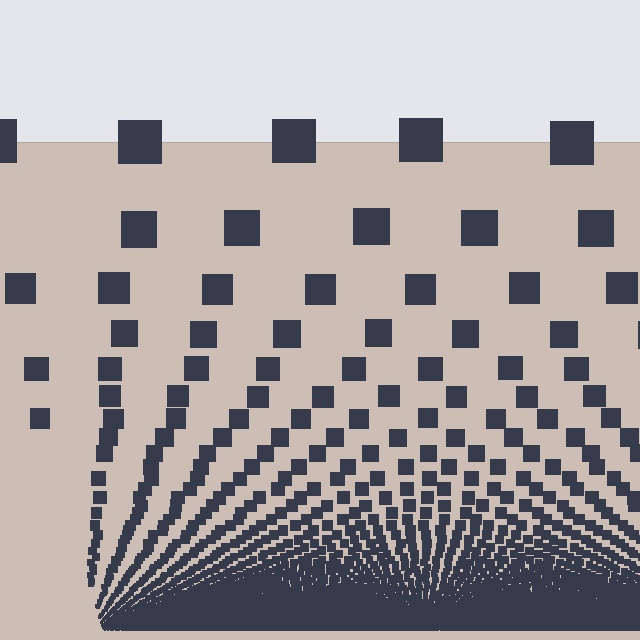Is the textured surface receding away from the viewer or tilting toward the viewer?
The surface appears to tilt toward the viewer. Texture elements get larger and sparser toward the top.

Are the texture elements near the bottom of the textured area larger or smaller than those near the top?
Smaller. The gradient is inverted — elements near the bottom are smaller and denser.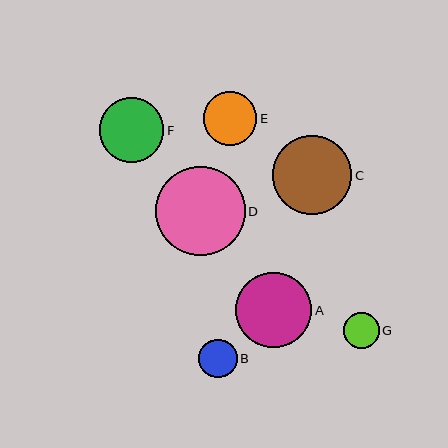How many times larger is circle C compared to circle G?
Circle C is approximately 2.2 times the size of circle G.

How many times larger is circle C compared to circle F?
Circle C is approximately 1.2 times the size of circle F.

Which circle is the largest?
Circle D is the largest with a size of approximately 89 pixels.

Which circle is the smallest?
Circle G is the smallest with a size of approximately 36 pixels.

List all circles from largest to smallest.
From largest to smallest: D, C, A, F, E, B, G.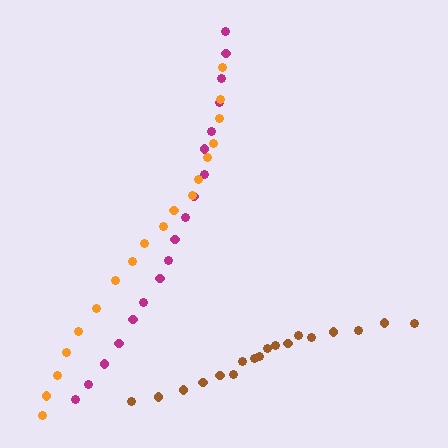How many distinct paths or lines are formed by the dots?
There are 3 distinct paths.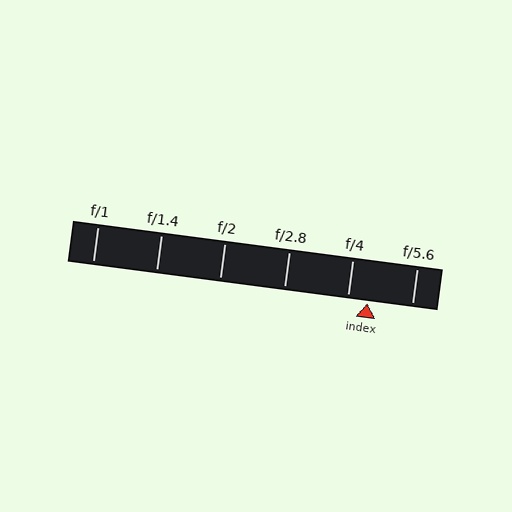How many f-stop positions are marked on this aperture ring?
There are 6 f-stop positions marked.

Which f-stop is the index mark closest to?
The index mark is closest to f/4.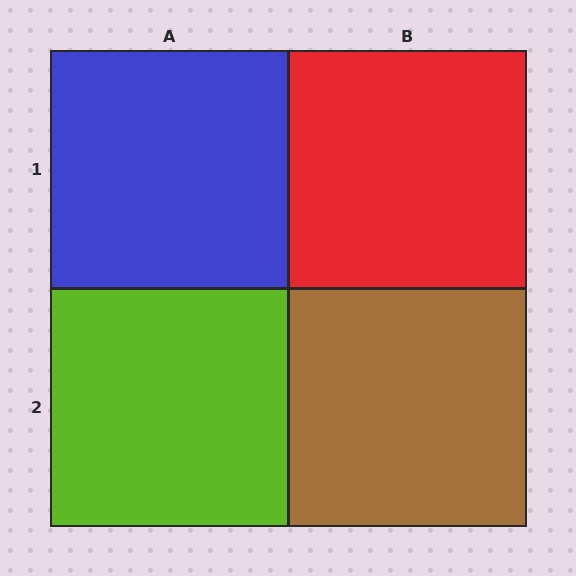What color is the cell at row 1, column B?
Red.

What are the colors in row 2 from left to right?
Lime, brown.